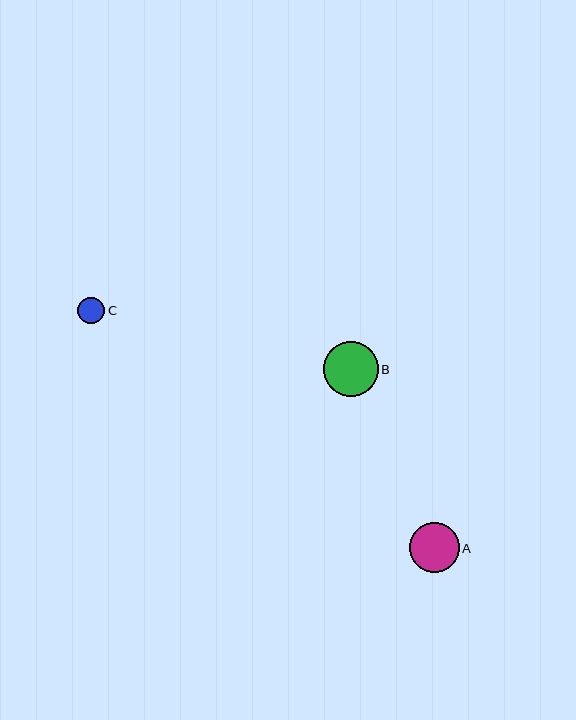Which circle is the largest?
Circle B is the largest with a size of approximately 55 pixels.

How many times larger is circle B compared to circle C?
Circle B is approximately 2.1 times the size of circle C.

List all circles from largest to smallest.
From largest to smallest: B, A, C.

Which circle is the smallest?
Circle C is the smallest with a size of approximately 27 pixels.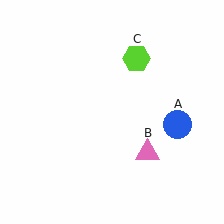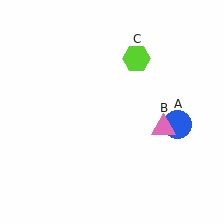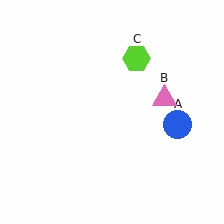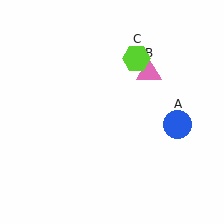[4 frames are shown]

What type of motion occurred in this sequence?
The pink triangle (object B) rotated counterclockwise around the center of the scene.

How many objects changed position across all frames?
1 object changed position: pink triangle (object B).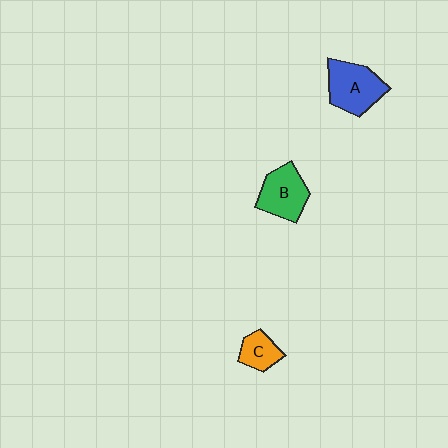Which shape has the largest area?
Shape A (blue).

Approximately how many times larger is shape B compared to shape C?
Approximately 1.7 times.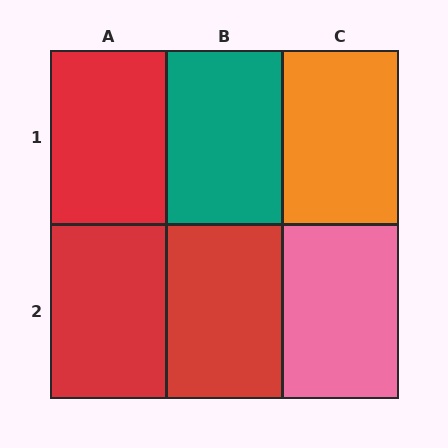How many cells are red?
3 cells are red.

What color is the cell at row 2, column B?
Red.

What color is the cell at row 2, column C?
Pink.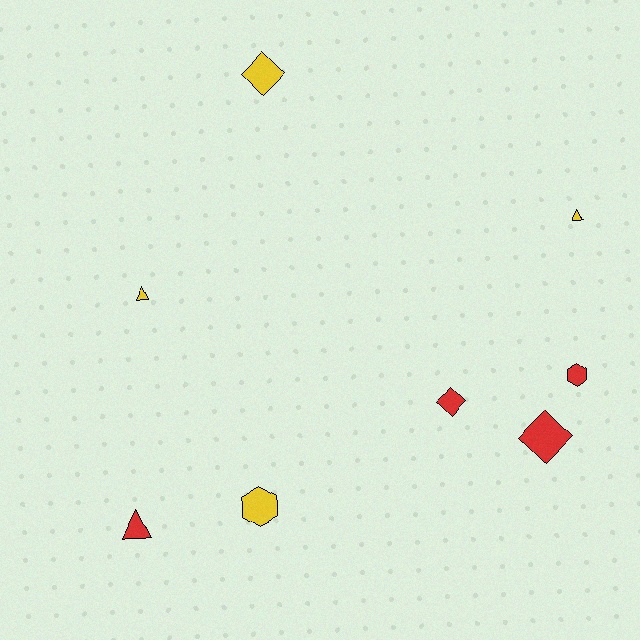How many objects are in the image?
There are 8 objects.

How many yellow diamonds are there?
There is 1 yellow diamond.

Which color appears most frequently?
Yellow, with 4 objects.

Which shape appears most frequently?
Triangle, with 3 objects.